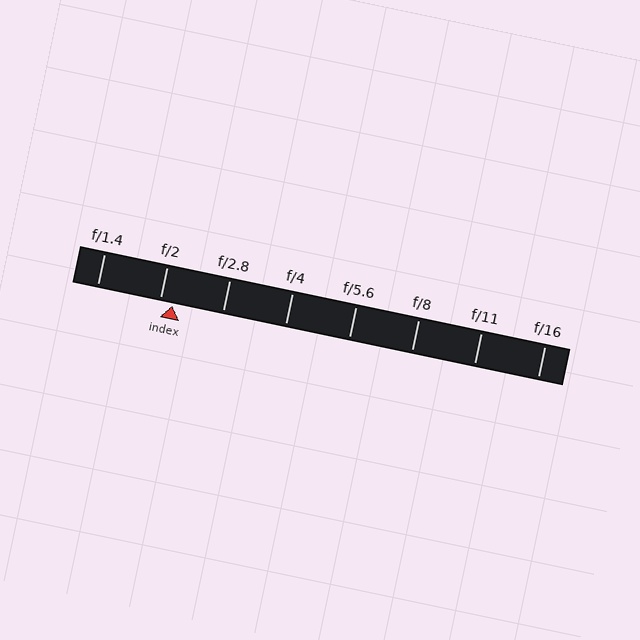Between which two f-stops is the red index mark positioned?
The index mark is between f/2 and f/2.8.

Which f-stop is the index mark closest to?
The index mark is closest to f/2.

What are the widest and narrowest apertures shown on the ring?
The widest aperture shown is f/1.4 and the narrowest is f/16.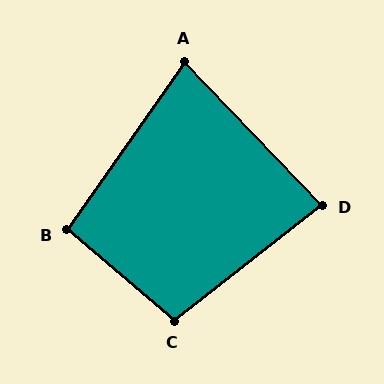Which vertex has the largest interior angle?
C, at approximately 101 degrees.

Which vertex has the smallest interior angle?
A, at approximately 79 degrees.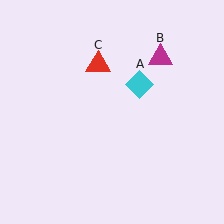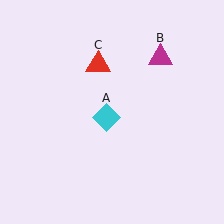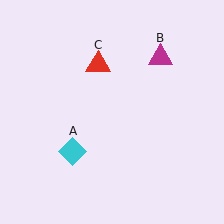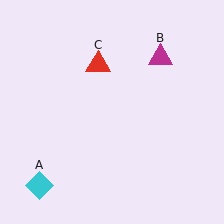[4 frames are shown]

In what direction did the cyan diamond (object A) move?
The cyan diamond (object A) moved down and to the left.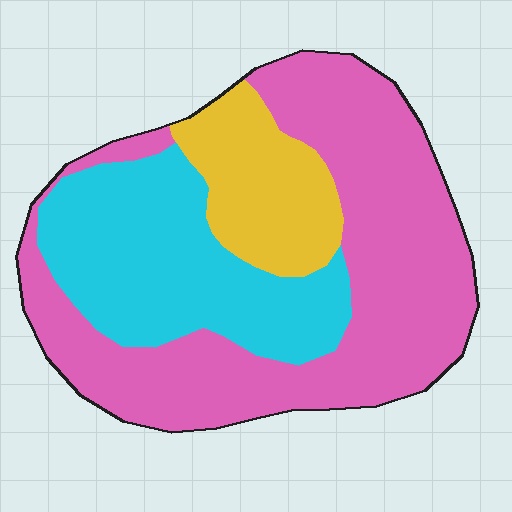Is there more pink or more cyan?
Pink.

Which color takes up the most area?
Pink, at roughly 55%.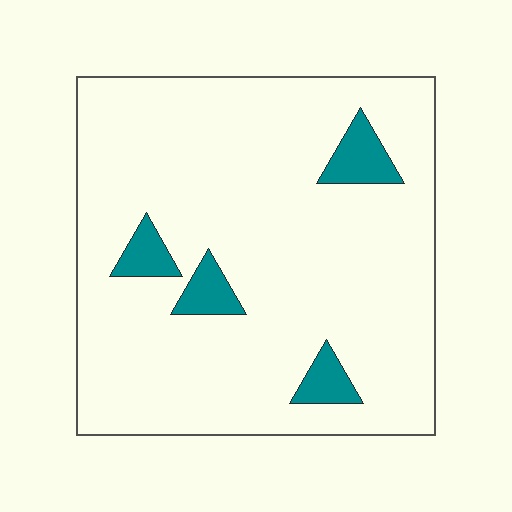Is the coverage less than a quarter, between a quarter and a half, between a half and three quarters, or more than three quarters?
Less than a quarter.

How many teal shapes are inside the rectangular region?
4.